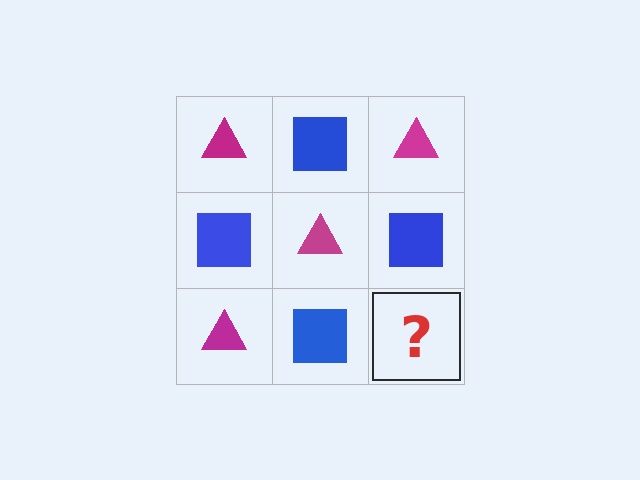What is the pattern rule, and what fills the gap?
The rule is that it alternates magenta triangle and blue square in a checkerboard pattern. The gap should be filled with a magenta triangle.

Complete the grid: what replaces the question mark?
The question mark should be replaced with a magenta triangle.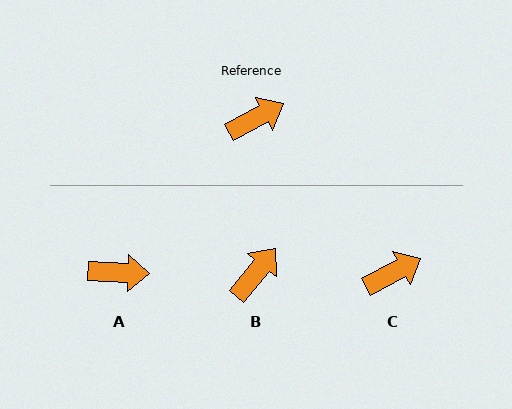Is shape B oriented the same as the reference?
No, it is off by about 23 degrees.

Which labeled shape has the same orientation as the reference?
C.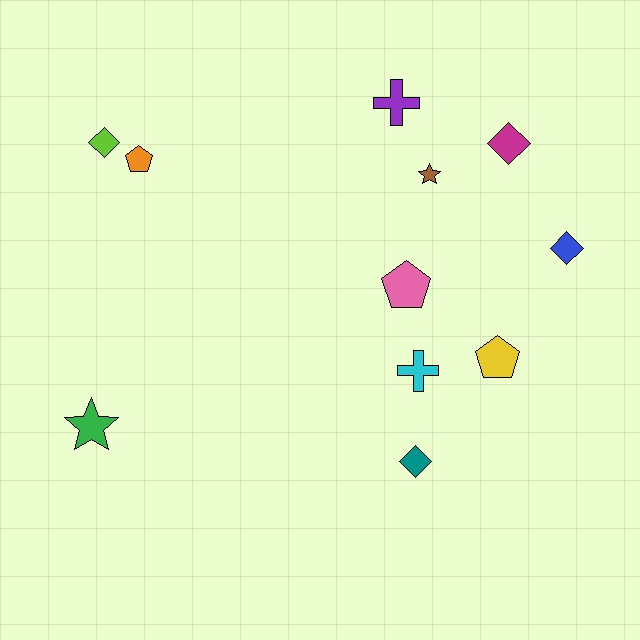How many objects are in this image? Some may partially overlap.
There are 11 objects.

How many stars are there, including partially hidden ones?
There are 2 stars.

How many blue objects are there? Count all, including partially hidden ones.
There is 1 blue object.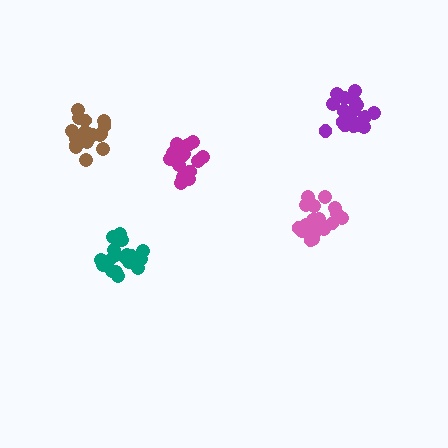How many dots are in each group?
Group 1: 21 dots, Group 2: 18 dots, Group 3: 17 dots, Group 4: 19 dots, Group 5: 21 dots (96 total).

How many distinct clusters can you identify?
There are 5 distinct clusters.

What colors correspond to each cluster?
The clusters are colored: pink, brown, magenta, teal, purple.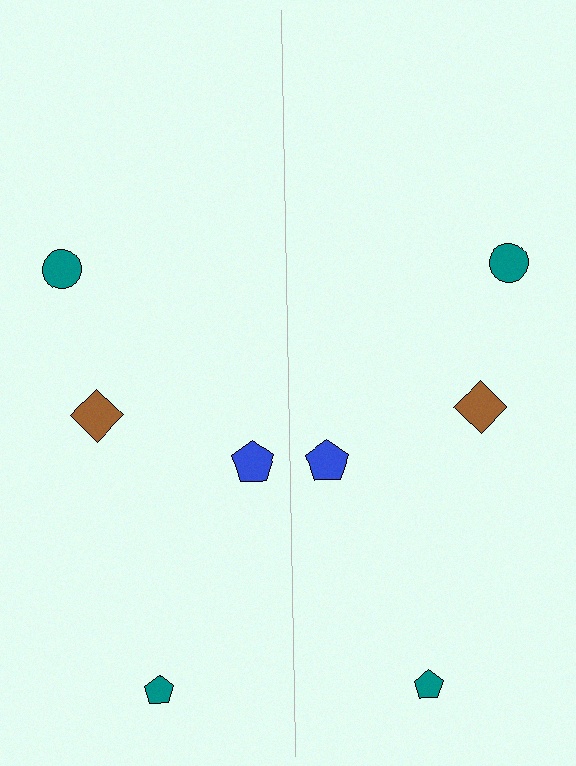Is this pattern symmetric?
Yes, this pattern has bilateral (reflection) symmetry.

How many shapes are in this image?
There are 8 shapes in this image.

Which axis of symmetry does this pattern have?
The pattern has a vertical axis of symmetry running through the center of the image.